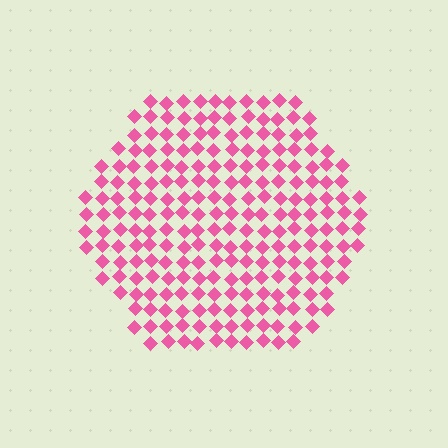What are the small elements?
The small elements are diamonds.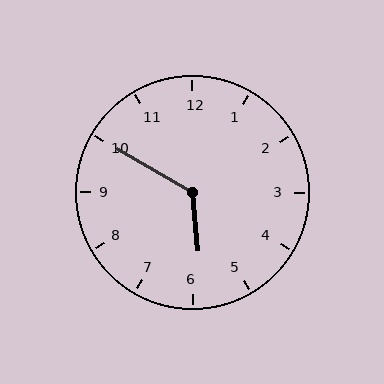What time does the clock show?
5:50.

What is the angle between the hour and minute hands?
Approximately 125 degrees.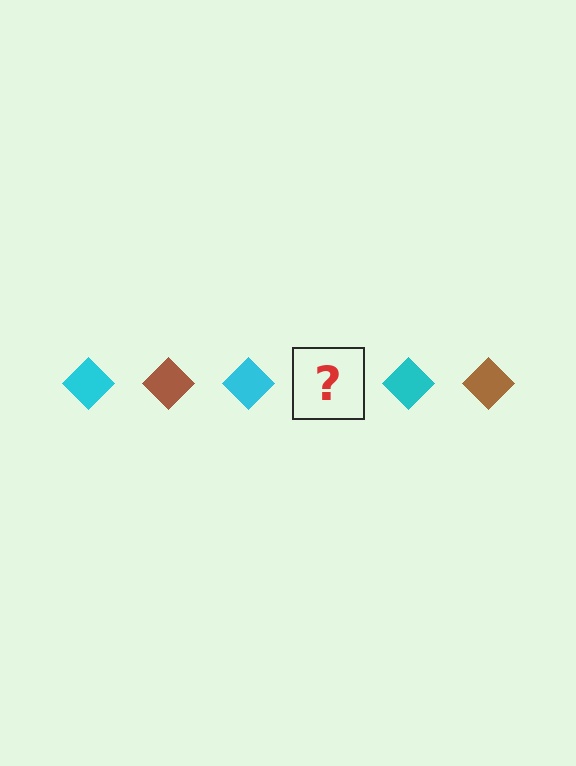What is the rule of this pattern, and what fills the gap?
The rule is that the pattern cycles through cyan, brown diamonds. The gap should be filled with a brown diamond.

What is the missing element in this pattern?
The missing element is a brown diamond.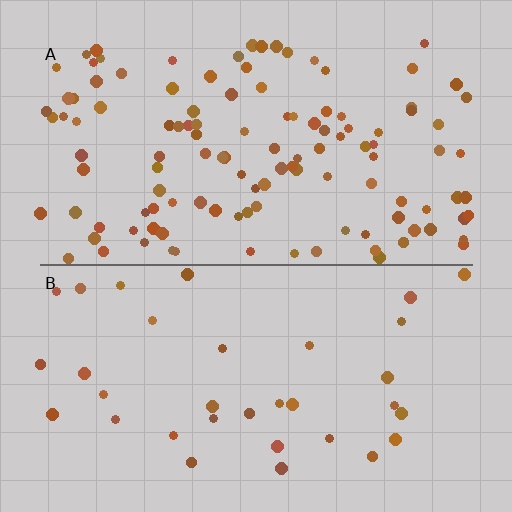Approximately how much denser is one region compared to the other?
Approximately 3.5× — region A over region B.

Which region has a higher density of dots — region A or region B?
A (the top).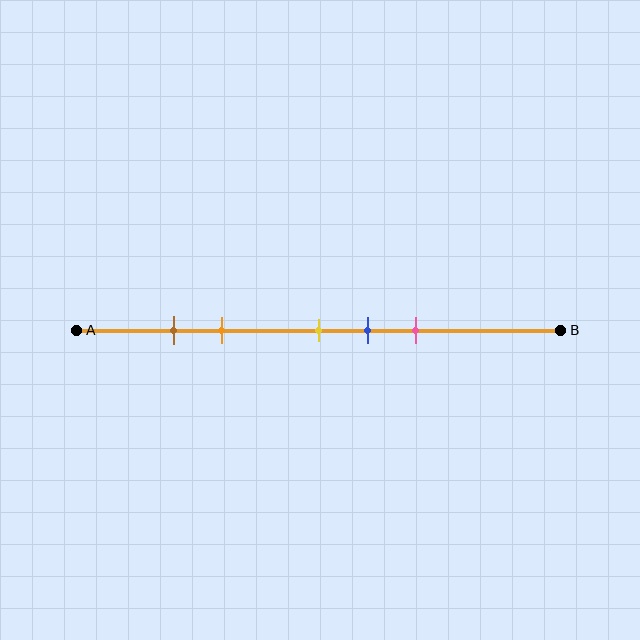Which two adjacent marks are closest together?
The brown and orange marks are the closest adjacent pair.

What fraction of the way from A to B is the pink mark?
The pink mark is approximately 70% (0.7) of the way from A to B.